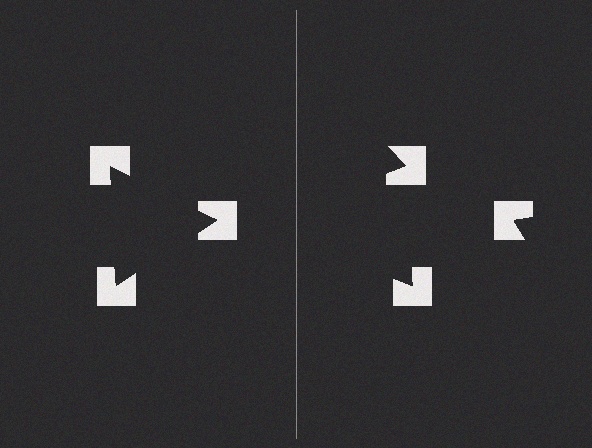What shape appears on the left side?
An illusory triangle.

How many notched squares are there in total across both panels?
6 — 3 on each side.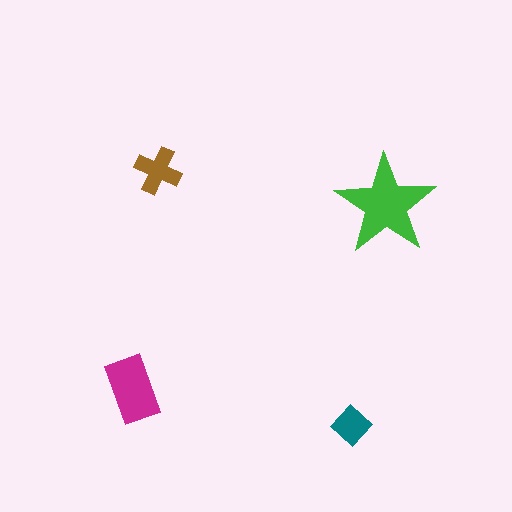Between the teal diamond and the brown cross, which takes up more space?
The brown cross.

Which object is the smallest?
The teal diamond.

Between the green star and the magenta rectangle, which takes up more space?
The green star.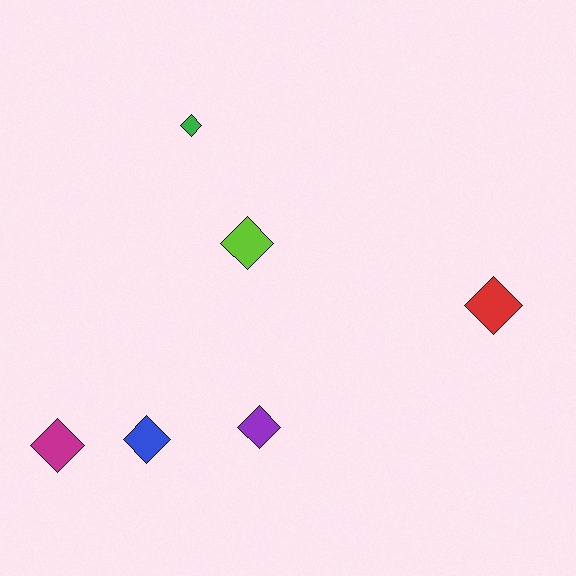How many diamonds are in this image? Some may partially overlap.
There are 6 diamonds.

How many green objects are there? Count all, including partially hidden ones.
There is 1 green object.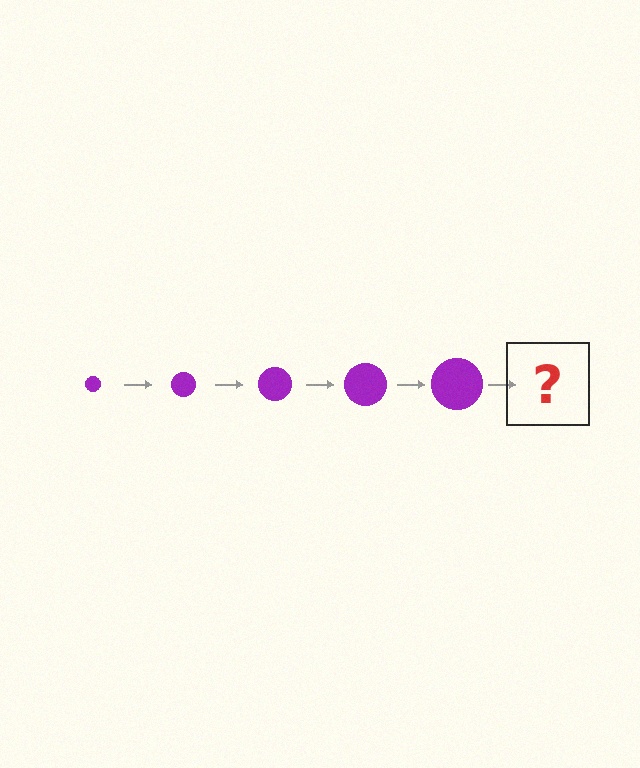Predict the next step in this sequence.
The next step is a purple circle, larger than the previous one.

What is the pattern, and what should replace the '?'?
The pattern is that the circle gets progressively larger each step. The '?' should be a purple circle, larger than the previous one.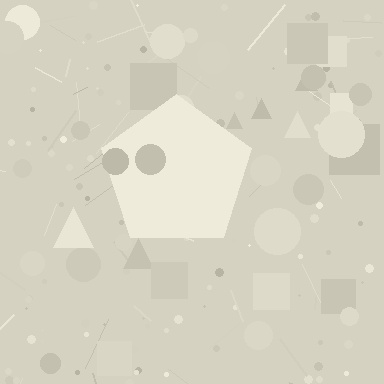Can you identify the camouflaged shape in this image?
The camouflaged shape is a pentagon.